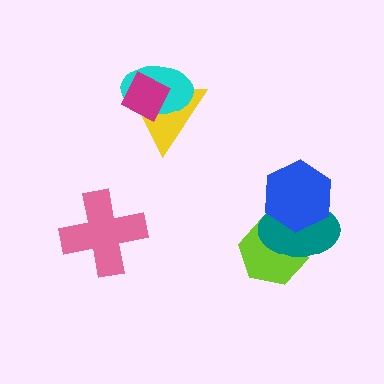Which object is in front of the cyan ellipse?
The magenta diamond is in front of the cyan ellipse.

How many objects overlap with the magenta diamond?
2 objects overlap with the magenta diamond.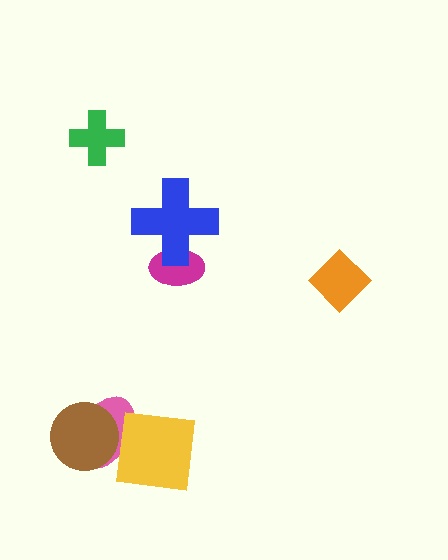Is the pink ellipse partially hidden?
Yes, it is partially covered by another shape.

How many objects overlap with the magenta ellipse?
1 object overlaps with the magenta ellipse.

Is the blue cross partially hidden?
No, no other shape covers it.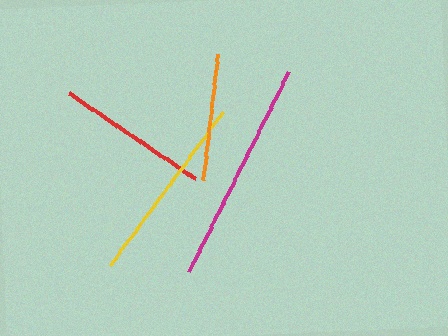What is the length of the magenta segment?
The magenta segment is approximately 223 pixels long.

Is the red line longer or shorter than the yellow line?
The yellow line is longer than the red line.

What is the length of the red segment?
The red segment is approximately 153 pixels long.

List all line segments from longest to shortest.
From longest to shortest: magenta, yellow, red, orange.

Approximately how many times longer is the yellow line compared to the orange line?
The yellow line is approximately 1.5 times the length of the orange line.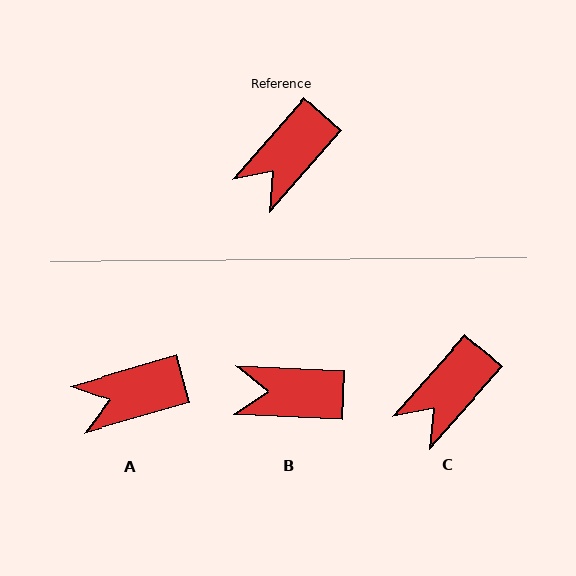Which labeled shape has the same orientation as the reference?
C.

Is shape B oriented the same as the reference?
No, it is off by about 51 degrees.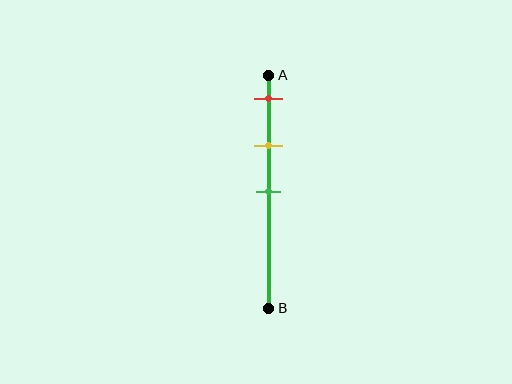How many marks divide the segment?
There are 3 marks dividing the segment.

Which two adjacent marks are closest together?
The red and yellow marks are the closest adjacent pair.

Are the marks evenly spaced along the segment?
Yes, the marks are approximately evenly spaced.